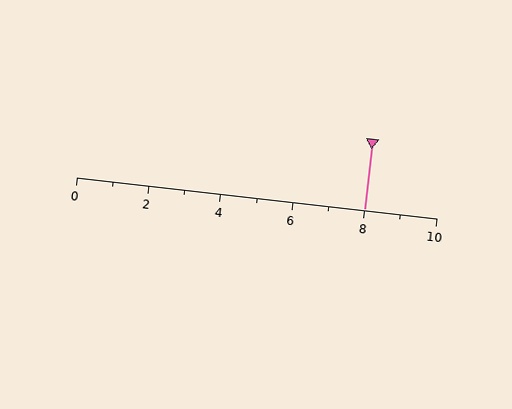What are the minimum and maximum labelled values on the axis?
The axis runs from 0 to 10.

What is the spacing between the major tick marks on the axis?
The major ticks are spaced 2 apart.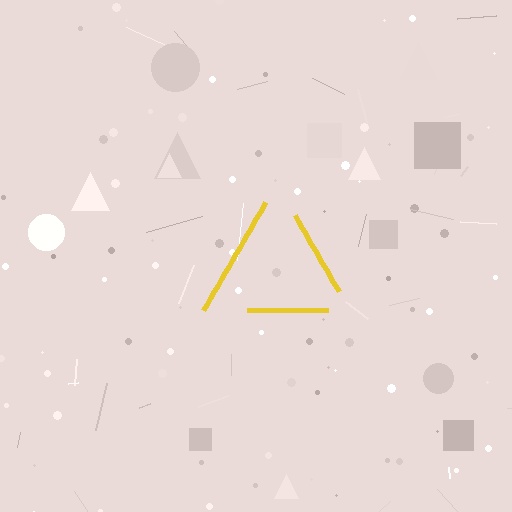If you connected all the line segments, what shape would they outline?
They would outline a triangle.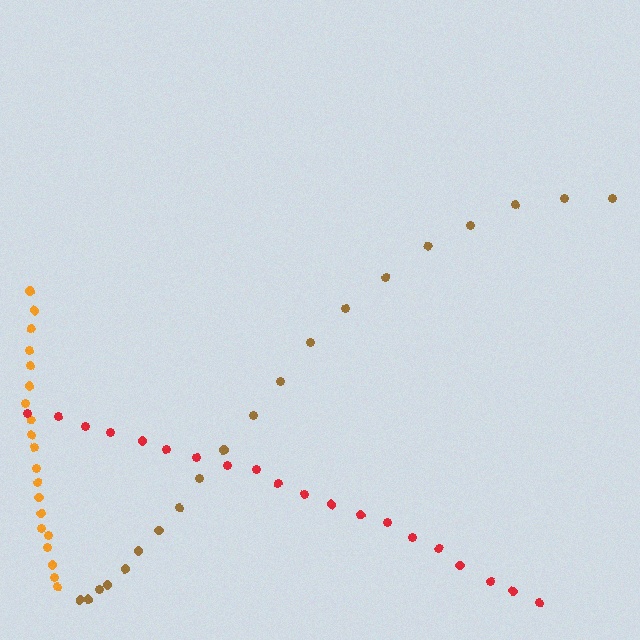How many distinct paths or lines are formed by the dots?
There are 3 distinct paths.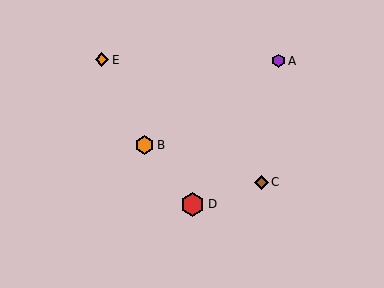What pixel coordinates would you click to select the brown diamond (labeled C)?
Click at (261, 182) to select the brown diamond C.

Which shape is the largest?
The red hexagon (labeled D) is the largest.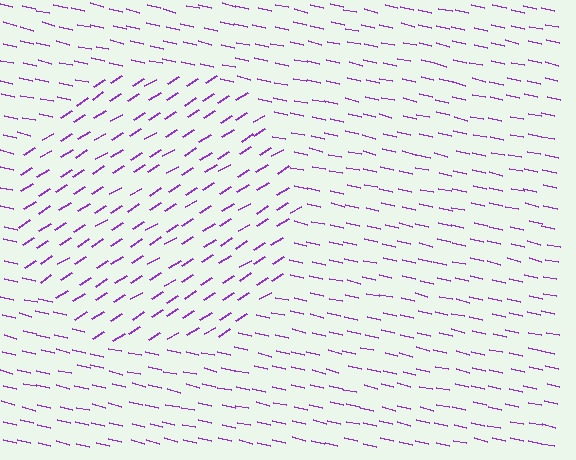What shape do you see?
I see a circle.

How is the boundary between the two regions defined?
The boundary is defined purely by a change in line orientation (approximately 45 degrees difference). All lines are the same color and thickness.